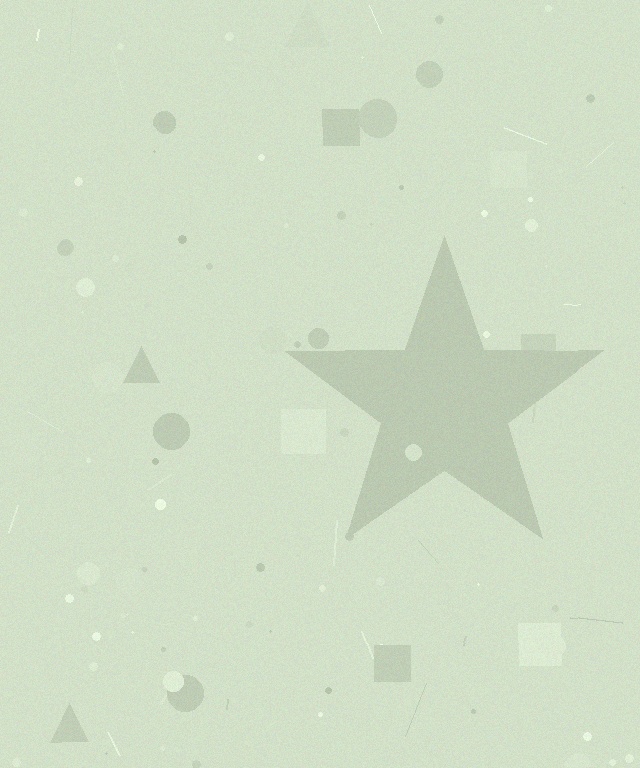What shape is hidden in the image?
A star is hidden in the image.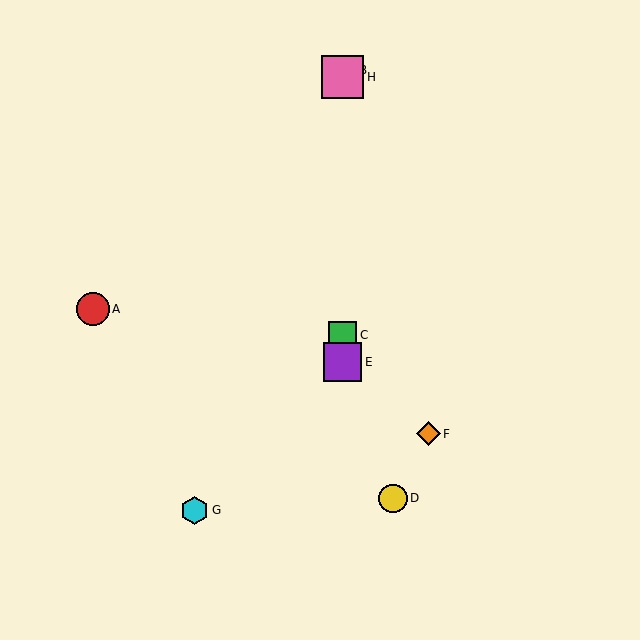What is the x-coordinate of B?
Object B is at x≈342.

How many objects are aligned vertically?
4 objects (B, C, E, H) are aligned vertically.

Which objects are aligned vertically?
Objects B, C, E, H are aligned vertically.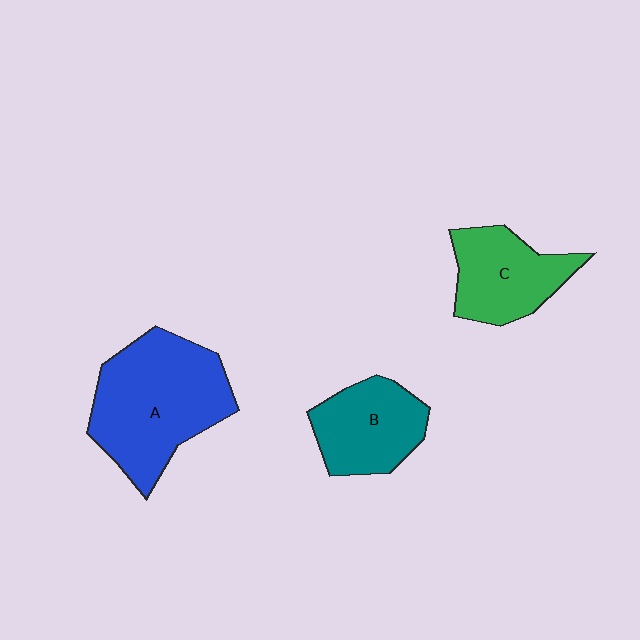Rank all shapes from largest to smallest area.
From largest to smallest: A (blue), C (green), B (teal).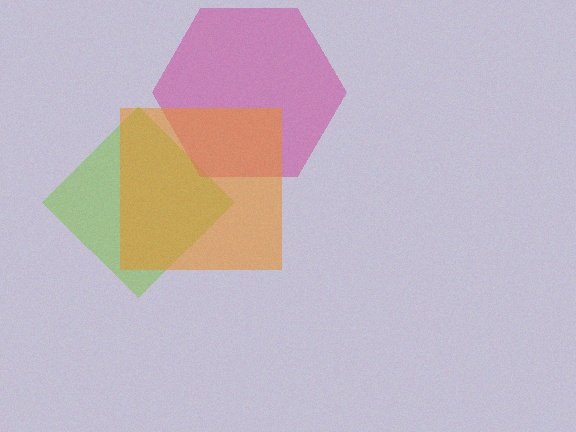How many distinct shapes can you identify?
There are 3 distinct shapes: a lime diamond, a magenta hexagon, an orange square.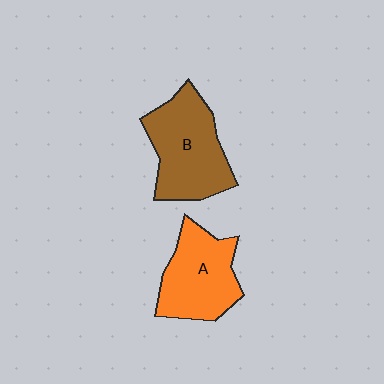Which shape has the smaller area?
Shape A (orange).